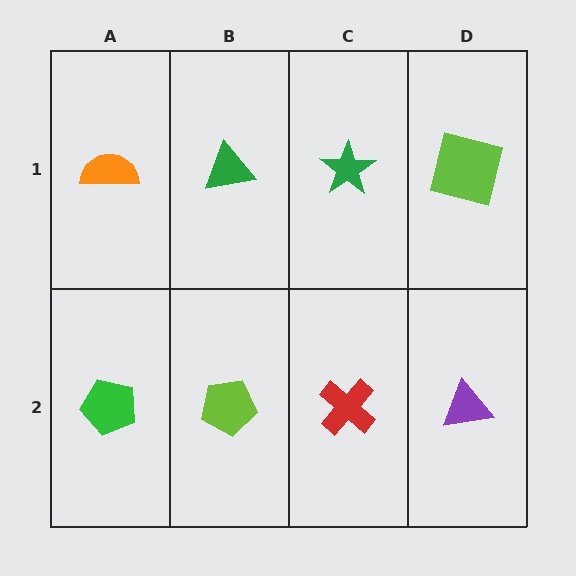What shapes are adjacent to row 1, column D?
A purple triangle (row 2, column D), a green star (row 1, column C).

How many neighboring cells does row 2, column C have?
3.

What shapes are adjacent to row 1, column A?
A green pentagon (row 2, column A), a green triangle (row 1, column B).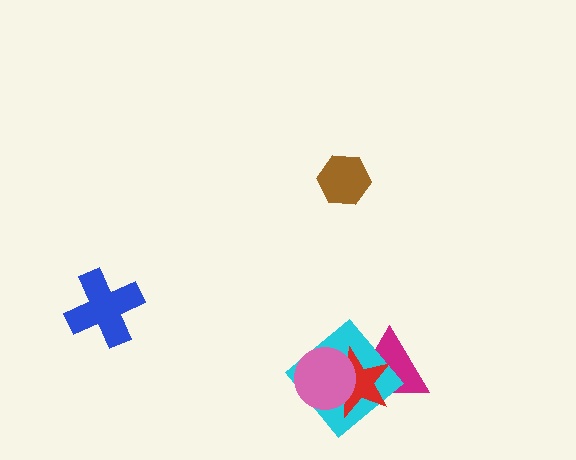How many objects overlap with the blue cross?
0 objects overlap with the blue cross.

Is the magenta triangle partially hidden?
Yes, it is partially covered by another shape.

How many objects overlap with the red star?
3 objects overlap with the red star.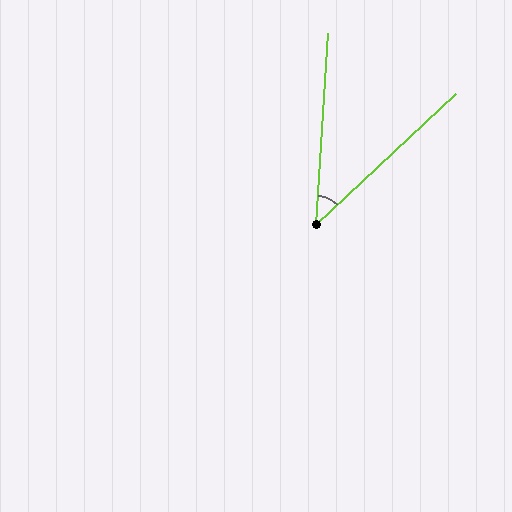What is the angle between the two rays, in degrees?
Approximately 43 degrees.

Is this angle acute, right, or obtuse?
It is acute.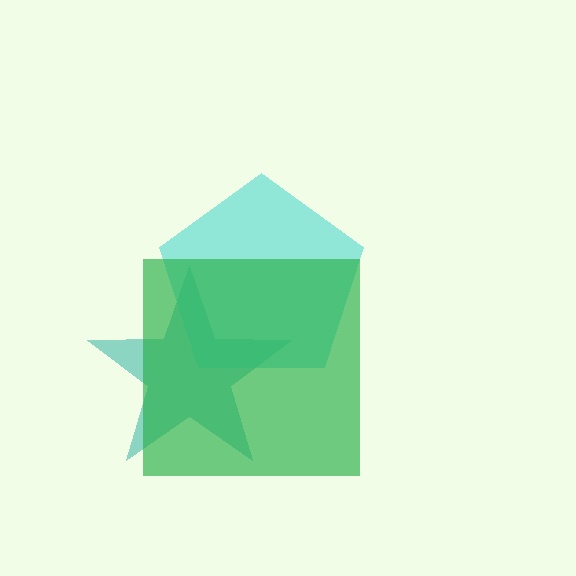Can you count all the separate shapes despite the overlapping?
Yes, there are 3 separate shapes.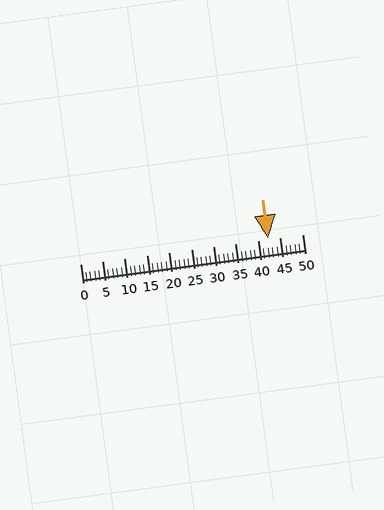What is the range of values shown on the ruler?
The ruler shows values from 0 to 50.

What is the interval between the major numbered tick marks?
The major tick marks are spaced 5 units apart.